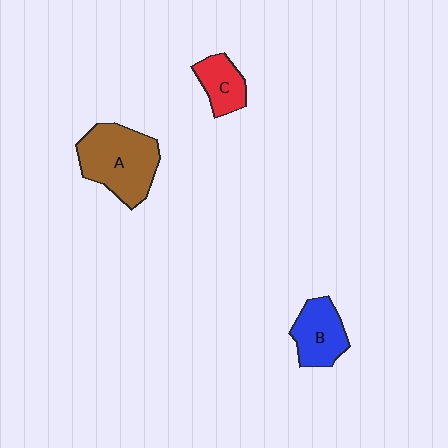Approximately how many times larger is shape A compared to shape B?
Approximately 1.6 times.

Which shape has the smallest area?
Shape C (red).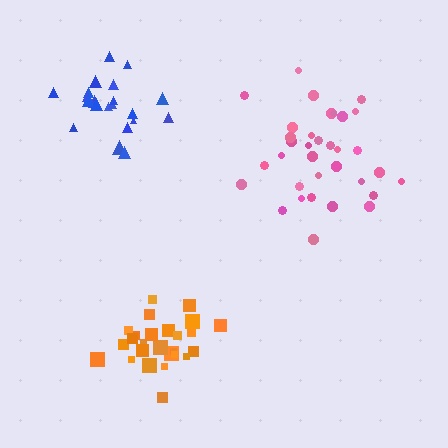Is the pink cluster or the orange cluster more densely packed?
Orange.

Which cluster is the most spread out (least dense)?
Pink.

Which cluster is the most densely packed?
Blue.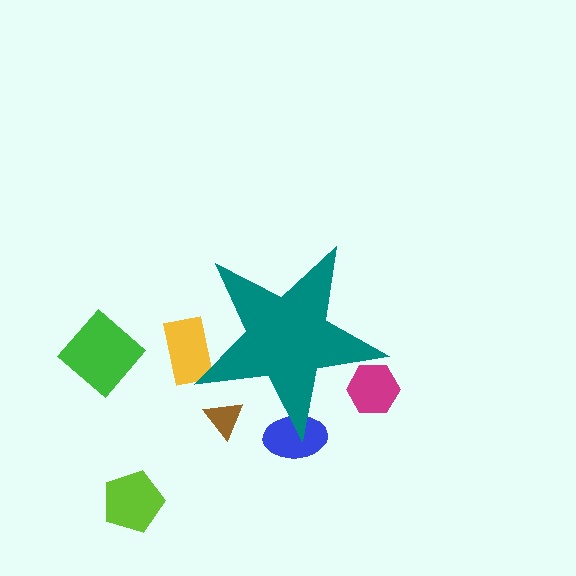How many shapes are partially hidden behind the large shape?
4 shapes are partially hidden.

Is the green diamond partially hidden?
No, the green diamond is fully visible.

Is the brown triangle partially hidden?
Yes, the brown triangle is partially hidden behind the teal star.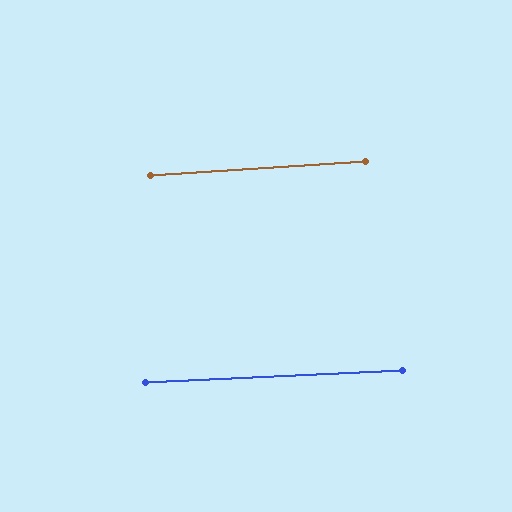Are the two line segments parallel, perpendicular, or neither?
Parallel — their directions differ by only 0.9°.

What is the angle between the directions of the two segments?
Approximately 1 degree.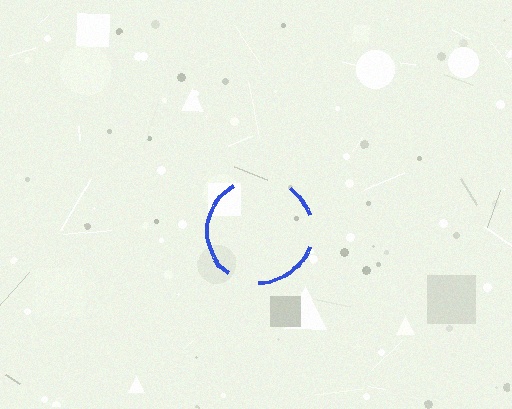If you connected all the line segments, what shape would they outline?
They would outline a circle.